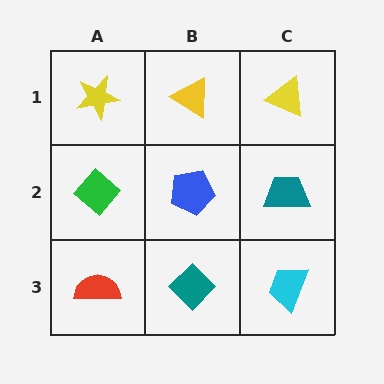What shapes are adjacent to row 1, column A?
A green diamond (row 2, column A), a yellow triangle (row 1, column B).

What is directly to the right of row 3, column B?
A cyan trapezoid.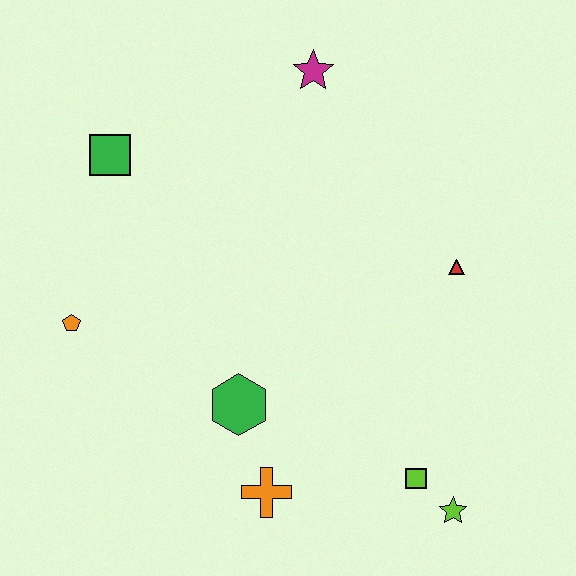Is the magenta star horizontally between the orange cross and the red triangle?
Yes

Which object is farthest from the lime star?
The green square is farthest from the lime star.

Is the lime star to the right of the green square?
Yes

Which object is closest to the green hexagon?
The orange cross is closest to the green hexagon.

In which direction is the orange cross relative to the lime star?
The orange cross is to the left of the lime star.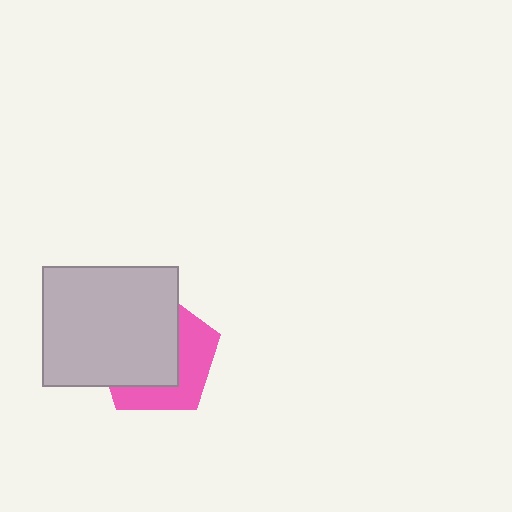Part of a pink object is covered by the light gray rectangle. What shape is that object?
It is a pentagon.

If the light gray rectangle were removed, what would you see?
You would see the complete pink pentagon.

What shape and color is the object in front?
The object in front is a light gray rectangle.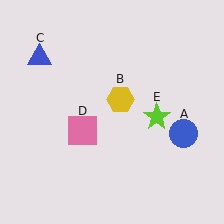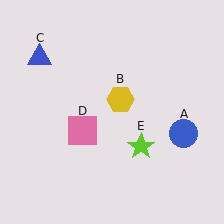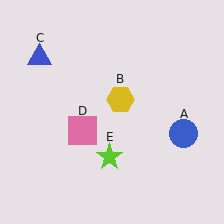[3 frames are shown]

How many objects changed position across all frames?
1 object changed position: lime star (object E).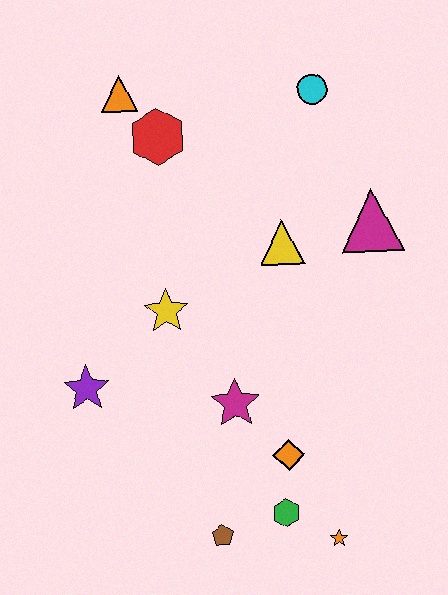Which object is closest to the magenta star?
The orange diamond is closest to the magenta star.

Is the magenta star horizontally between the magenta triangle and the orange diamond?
No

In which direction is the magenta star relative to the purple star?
The magenta star is to the right of the purple star.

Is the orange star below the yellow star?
Yes